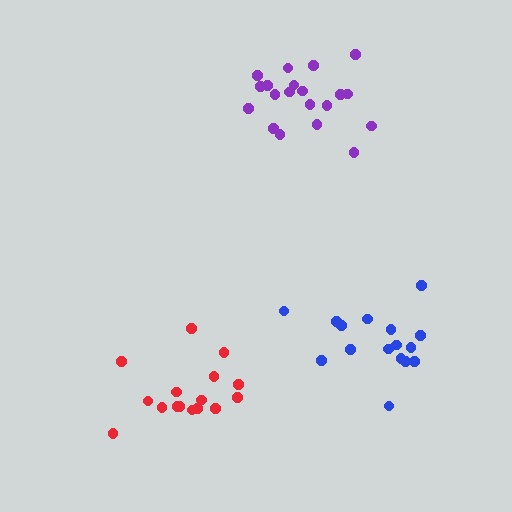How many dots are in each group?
Group 1: 16 dots, Group 2: 20 dots, Group 3: 16 dots (52 total).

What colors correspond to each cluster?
The clusters are colored: red, purple, blue.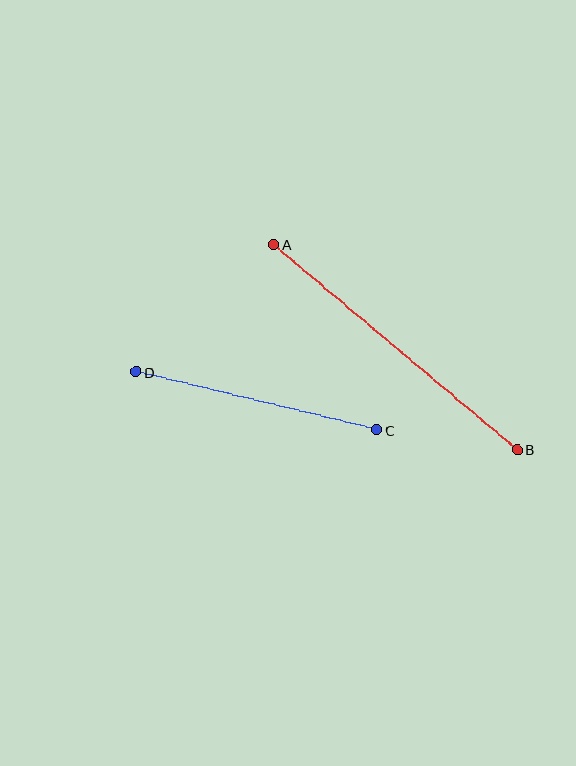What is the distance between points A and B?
The distance is approximately 318 pixels.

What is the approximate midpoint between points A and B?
The midpoint is at approximately (396, 347) pixels.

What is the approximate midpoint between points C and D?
The midpoint is at approximately (256, 401) pixels.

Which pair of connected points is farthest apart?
Points A and B are farthest apart.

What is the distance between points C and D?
The distance is approximately 247 pixels.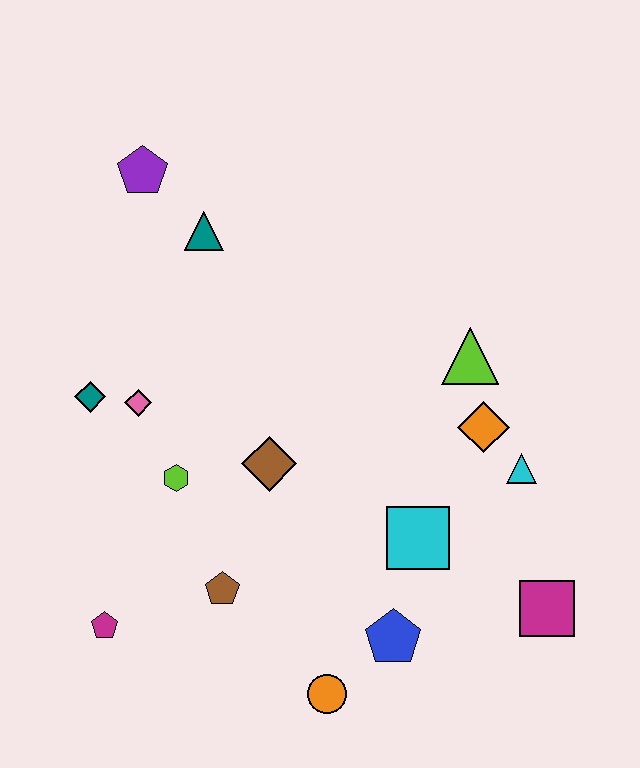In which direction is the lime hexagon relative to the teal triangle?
The lime hexagon is below the teal triangle.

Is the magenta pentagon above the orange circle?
Yes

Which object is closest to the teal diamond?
The pink diamond is closest to the teal diamond.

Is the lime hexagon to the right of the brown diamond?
No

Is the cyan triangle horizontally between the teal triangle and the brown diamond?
No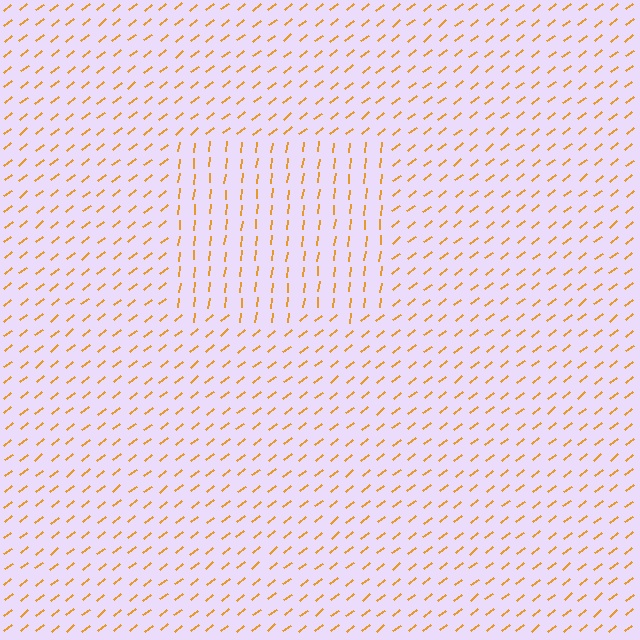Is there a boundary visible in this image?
Yes, there is a texture boundary formed by a change in line orientation.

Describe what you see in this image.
The image is filled with small orange line segments. A rectangle region in the image has lines oriented differently from the surrounding lines, creating a visible texture boundary.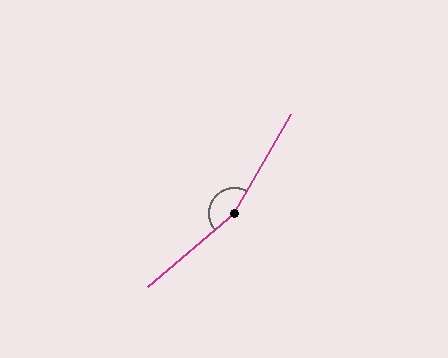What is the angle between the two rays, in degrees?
Approximately 160 degrees.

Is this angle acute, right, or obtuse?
It is obtuse.